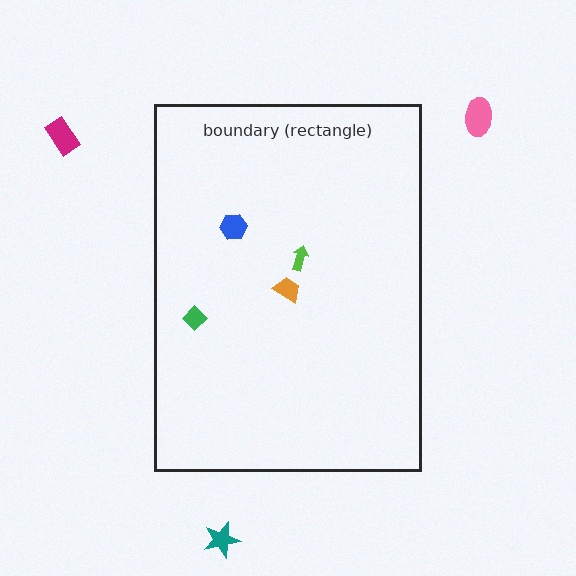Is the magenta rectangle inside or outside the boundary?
Outside.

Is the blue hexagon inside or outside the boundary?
Inside.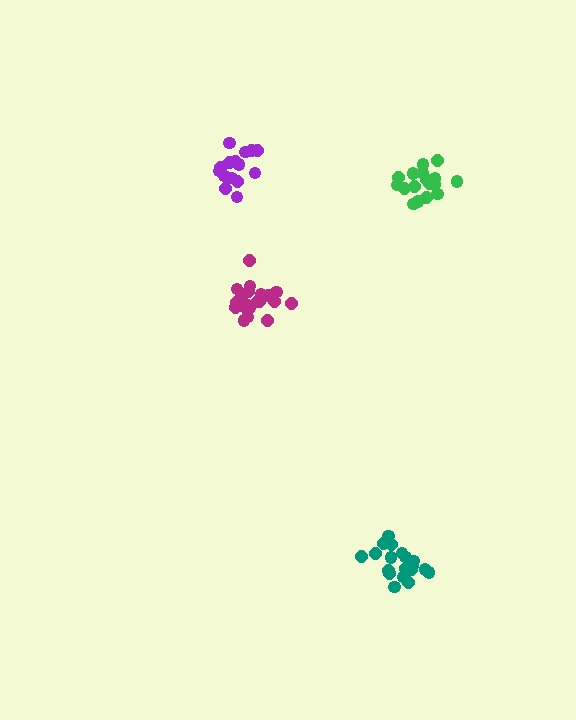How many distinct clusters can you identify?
There are 4 distinct clusters.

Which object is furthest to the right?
The green cluster is rightmost.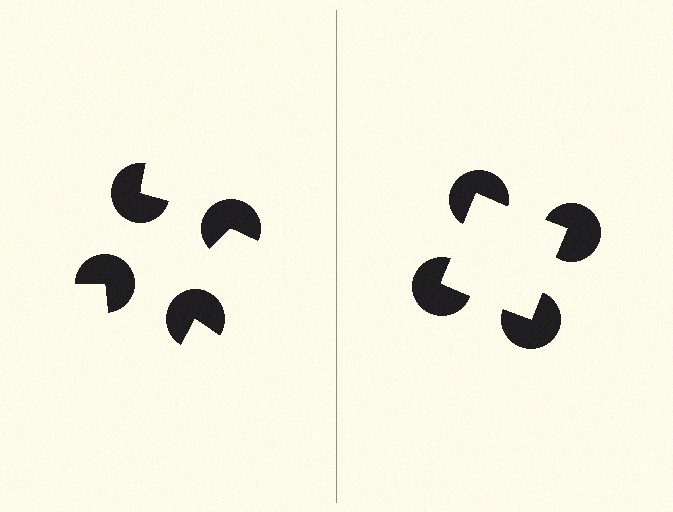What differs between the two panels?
The pac-man discs are positioned identically on both sides; only the wedge orientations differ. On the right they align to a square; on the left they are misaligned.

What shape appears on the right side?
An illusory square.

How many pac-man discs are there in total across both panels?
8 — 4 on each side.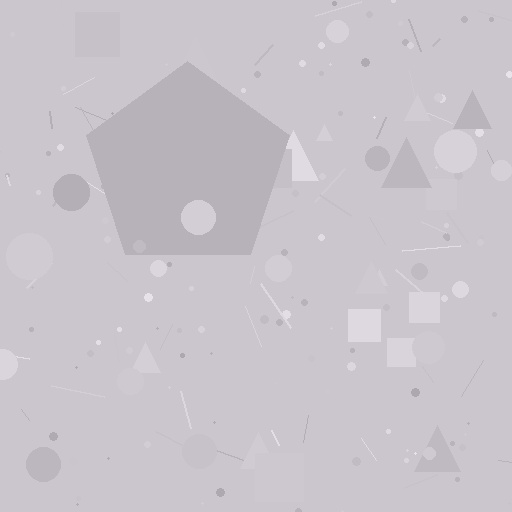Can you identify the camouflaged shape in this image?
The camouflaged shape is a pentagon.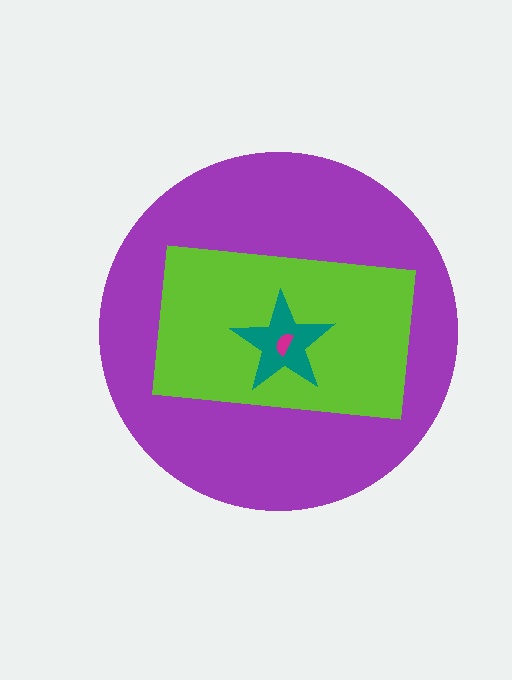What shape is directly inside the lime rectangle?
The teal star.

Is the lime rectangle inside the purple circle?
Yes.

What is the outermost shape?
The purple circle.